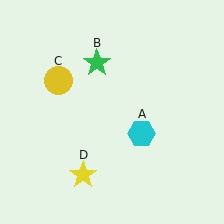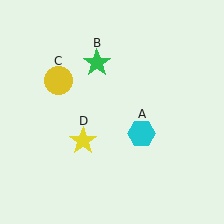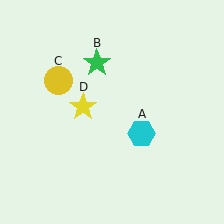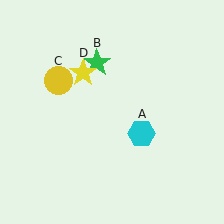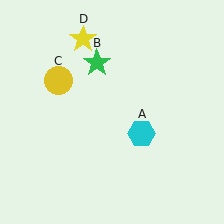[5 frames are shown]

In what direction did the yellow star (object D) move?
The yellow star (object D) moved up.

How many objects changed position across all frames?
1 object changed position: yellow star (object D).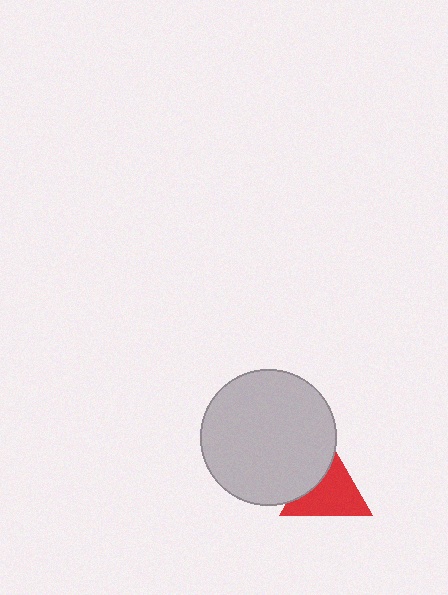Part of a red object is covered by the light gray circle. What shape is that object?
It is a triangle.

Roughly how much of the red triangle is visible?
Most of it is visible (roughly 70%).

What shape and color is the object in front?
The object in front is a light gray circle.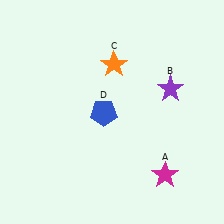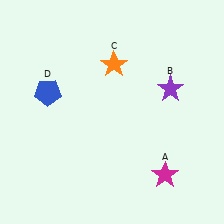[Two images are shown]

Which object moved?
The blue pentagon (D) moved left.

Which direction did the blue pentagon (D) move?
The blue pentagon (D) moved left.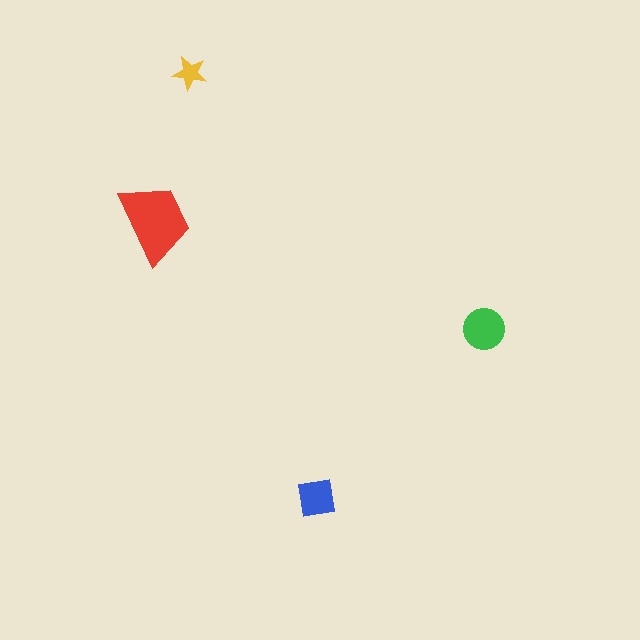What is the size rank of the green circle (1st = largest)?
2nd.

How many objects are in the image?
There are 4 objects in the image.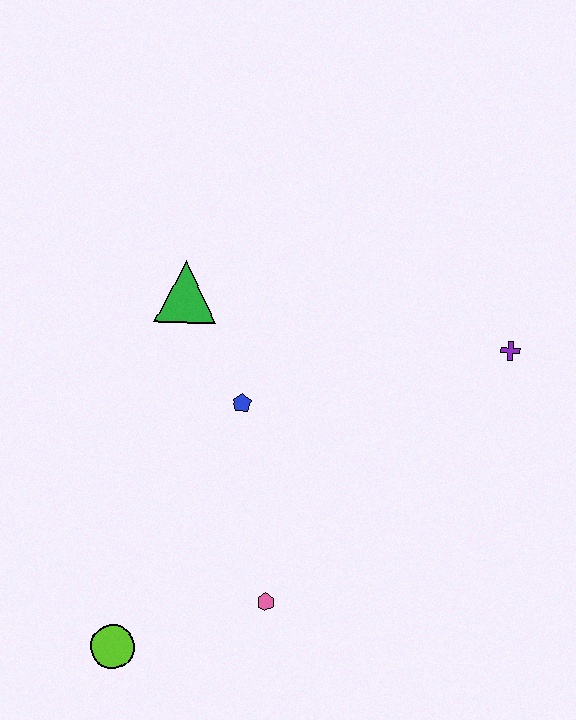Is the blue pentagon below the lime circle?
No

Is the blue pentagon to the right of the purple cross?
No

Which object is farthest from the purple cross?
The lime circle is farthest from the purple cross.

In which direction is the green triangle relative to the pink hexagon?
The green triangle is above the pink hexagon.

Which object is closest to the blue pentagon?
The green triangle is closest to the blue pentagon.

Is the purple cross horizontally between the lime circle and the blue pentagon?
No